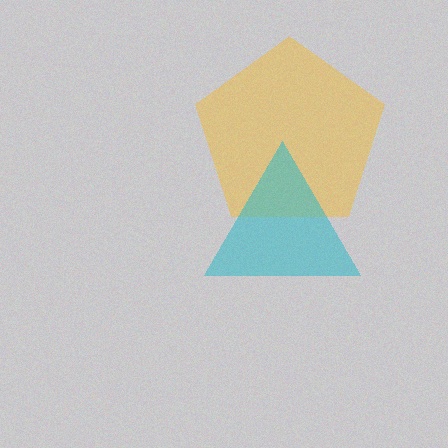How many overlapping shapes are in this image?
There are 2 overlapping shapes in the image.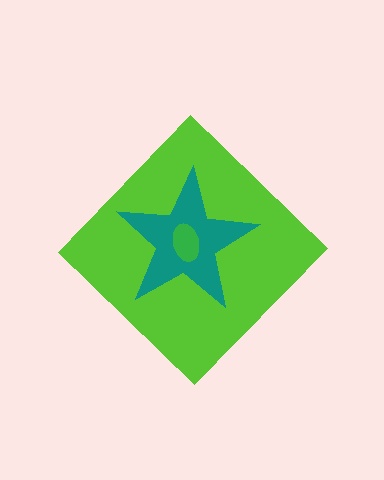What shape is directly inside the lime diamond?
The teal star.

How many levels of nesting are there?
3.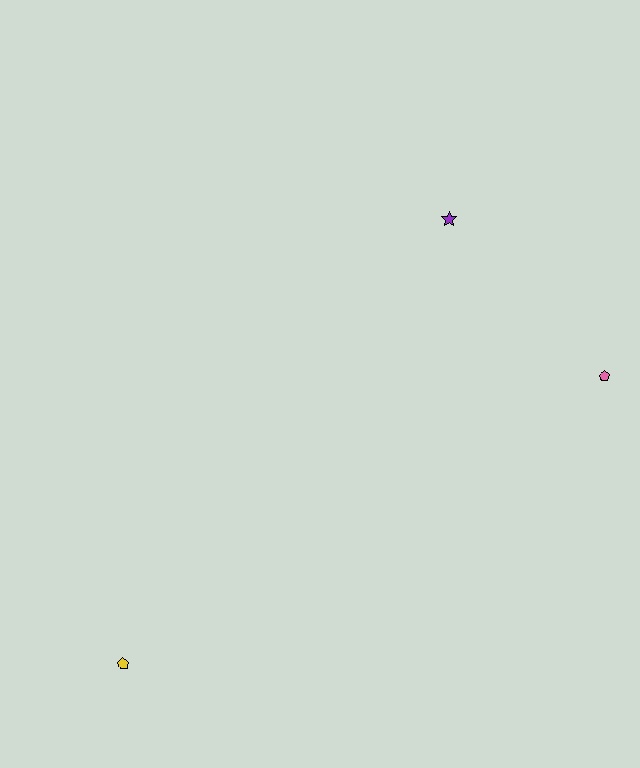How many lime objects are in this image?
There are no lime objects.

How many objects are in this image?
There are 3 objects.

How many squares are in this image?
There are no squares.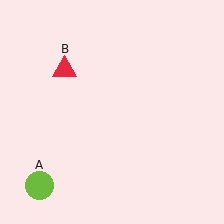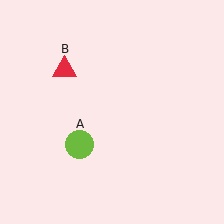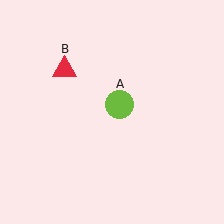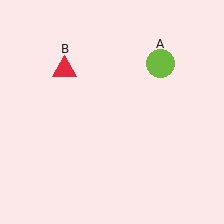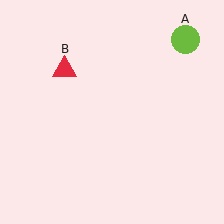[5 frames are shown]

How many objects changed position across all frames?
1 object changed position: lime circle (object A).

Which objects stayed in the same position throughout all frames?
Red triangle (object B) remained stationary.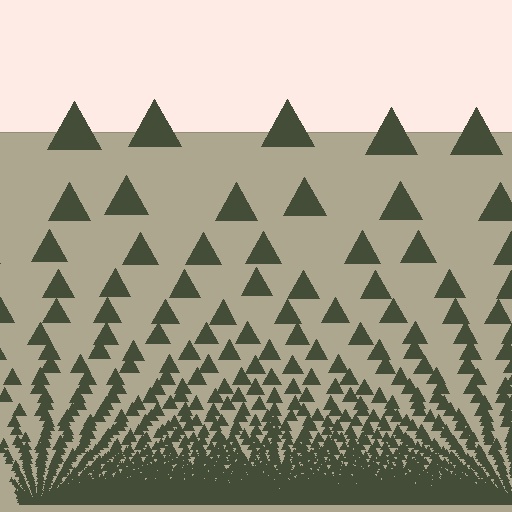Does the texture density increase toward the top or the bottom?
Density increases toward the bottom.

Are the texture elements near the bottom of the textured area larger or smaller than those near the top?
Smaller. The gradient is inverted — elements near the bottom are smaller and denser.